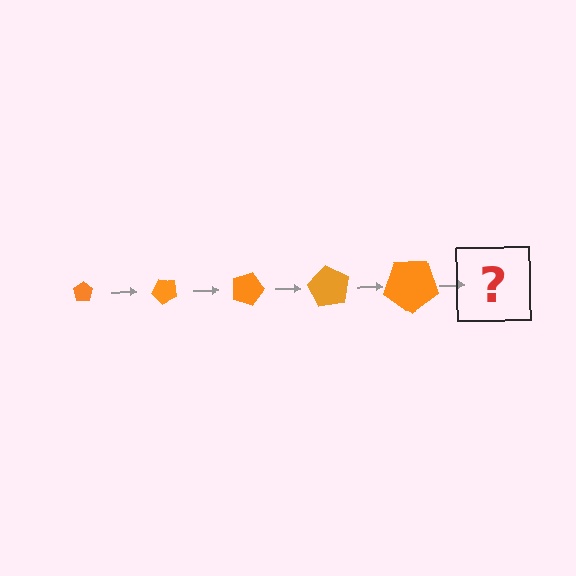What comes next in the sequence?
The next element should be a pentagon, larger than the previous one and rotated 225 degrees from the start.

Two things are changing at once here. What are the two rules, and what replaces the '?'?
The two rules are that the pentagon grows larger each step and it rotates 45 degrees each step. The '?' should be a pentagon, larger than the previous one and rotated 225 degrees from the start.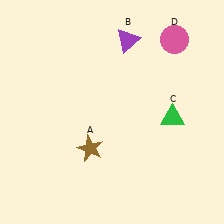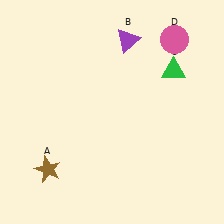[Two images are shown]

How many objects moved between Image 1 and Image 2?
2 objects moved between the two images.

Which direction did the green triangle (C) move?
The green triangle (C) moved up.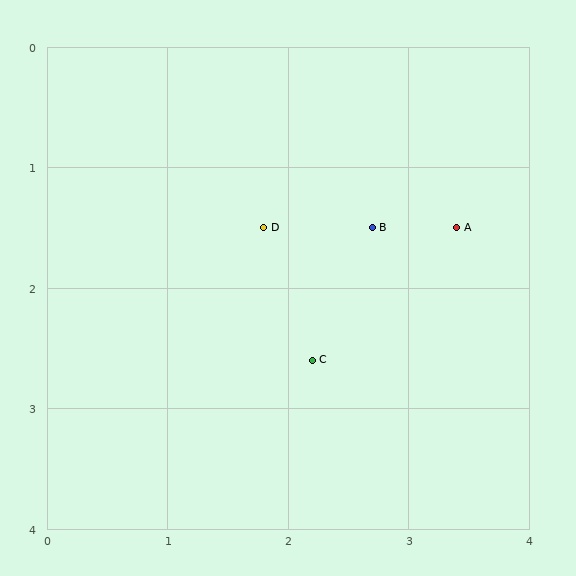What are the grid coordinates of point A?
Point A is at approximately (3.4, 1.5).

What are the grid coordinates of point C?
Point C is at approximately (2.2, 2.6).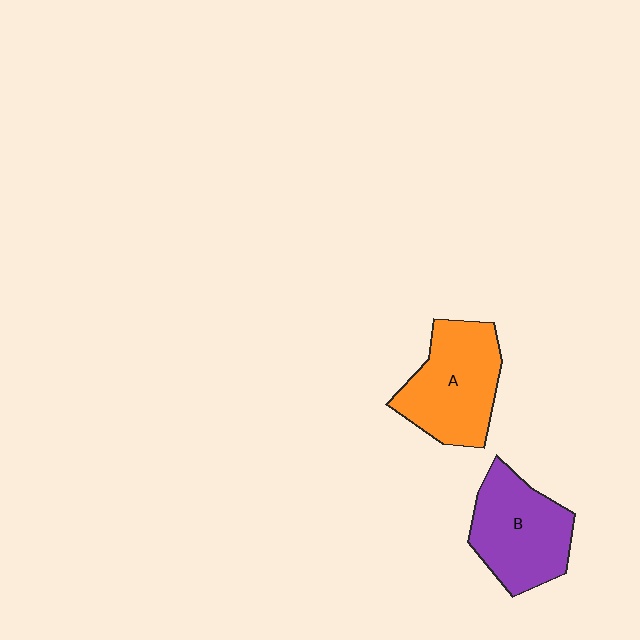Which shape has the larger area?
Shape A (orange).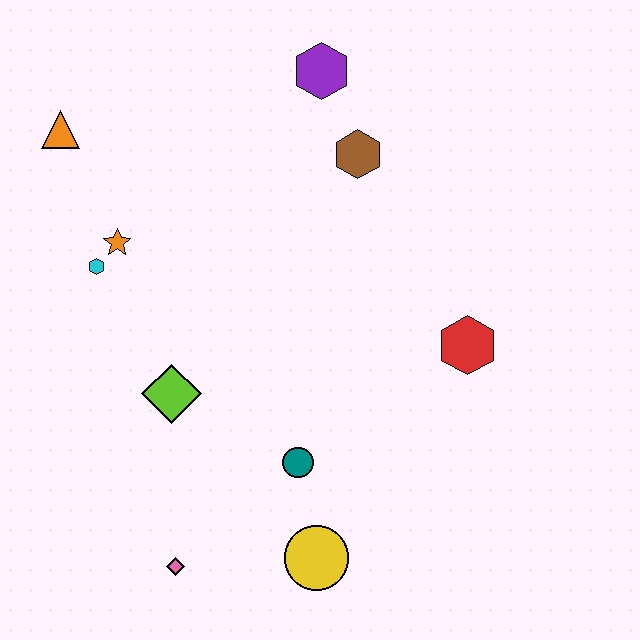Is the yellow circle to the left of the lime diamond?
No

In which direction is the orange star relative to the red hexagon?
The orange star is to the left of the red hexagon.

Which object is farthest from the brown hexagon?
The pink diamond is farthest from the brown hexagon.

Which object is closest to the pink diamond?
The yellow circle is closest to the pink diamond.